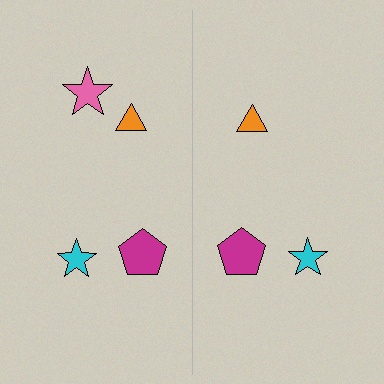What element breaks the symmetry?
A pink star is missing from the right side.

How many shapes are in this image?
There are 7 shapes in this image.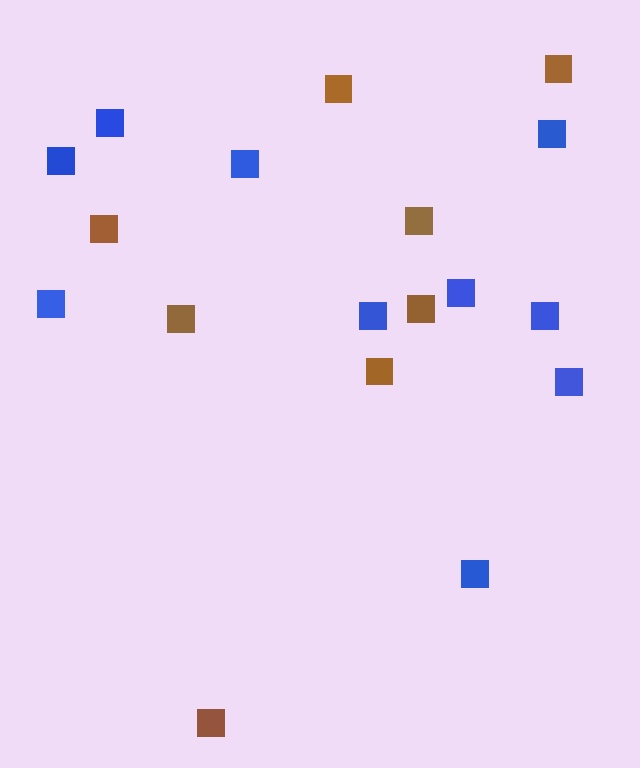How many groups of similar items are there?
There are 2 groups: one group of brown squares (8) and one group of blue squares (10).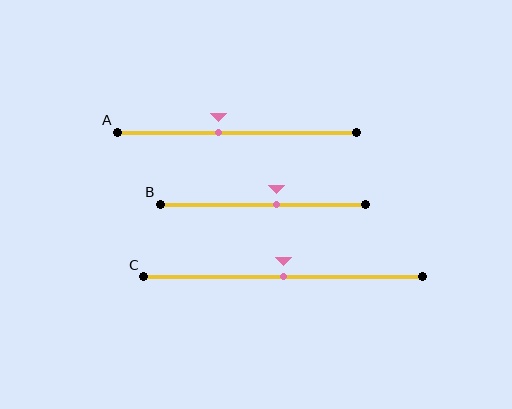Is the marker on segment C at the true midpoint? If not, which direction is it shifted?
Yes, the marker on segment C is at the true midpoint.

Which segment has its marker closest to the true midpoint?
Segment C has its marker closest to the true midpoint.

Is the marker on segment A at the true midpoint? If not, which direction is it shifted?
No, the marker on segment A is shifted to the left by about 8% of the segment length.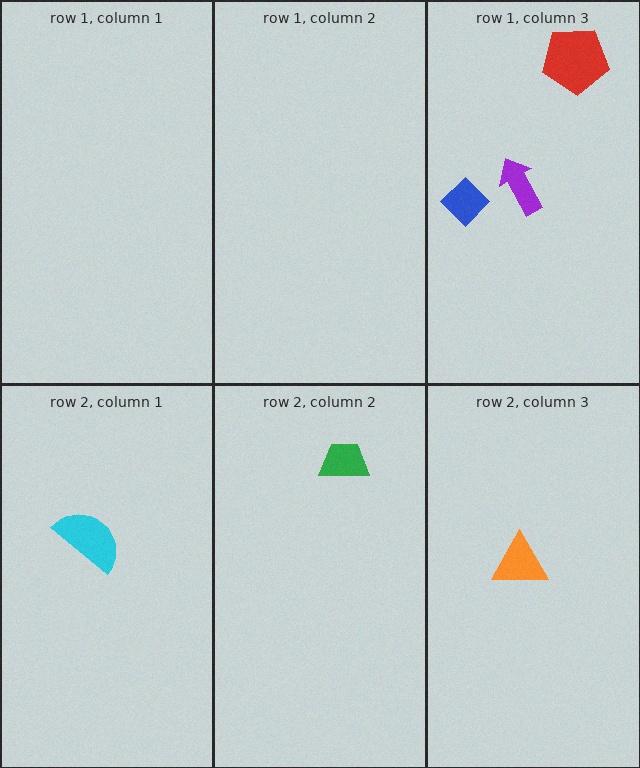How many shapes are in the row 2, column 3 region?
1.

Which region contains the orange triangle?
The row 2, column 3 region.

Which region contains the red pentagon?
The row 1, column 3 region.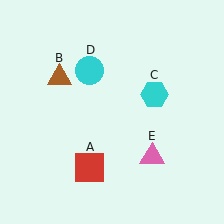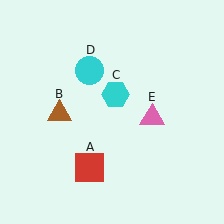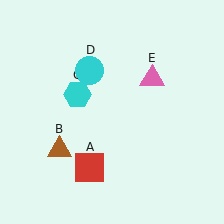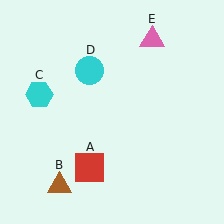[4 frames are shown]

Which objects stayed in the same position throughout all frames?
Red square (object A) and cyan circle (object D) remained stationary.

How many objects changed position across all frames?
3 objects changed position: brown triangle (object B), cyan hexagon (object C), pink triangle (object E).